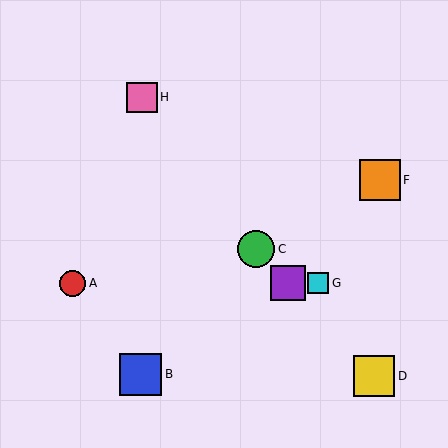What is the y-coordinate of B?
Object B is at y≈374.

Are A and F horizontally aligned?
No, A is at y≈283 and F is at y≈180.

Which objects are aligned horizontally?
Objects A, E, G are aligned horizontally.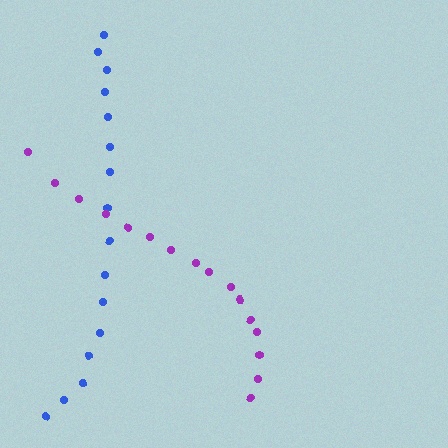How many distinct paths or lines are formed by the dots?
There are 2 distinct paths.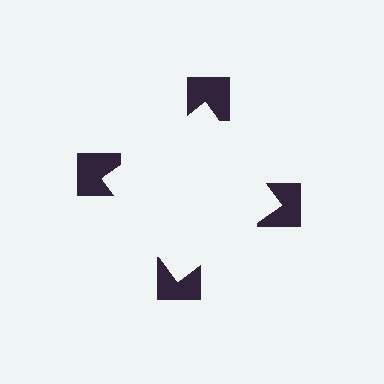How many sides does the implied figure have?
4 sides.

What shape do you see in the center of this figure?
An illusory square — its edges are inferred from the aligned wedge cuts in the notched squares, not physically drawn.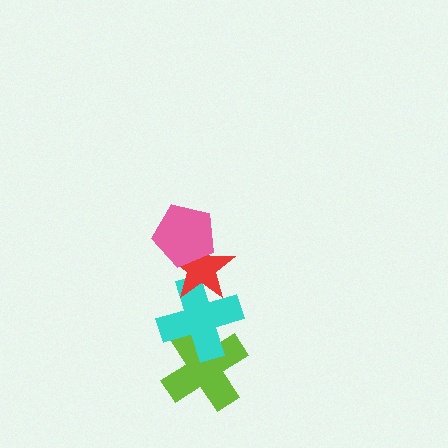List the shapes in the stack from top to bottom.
From top to bottom: the pink pentagon, the red star, the cyan cross, the lime cross.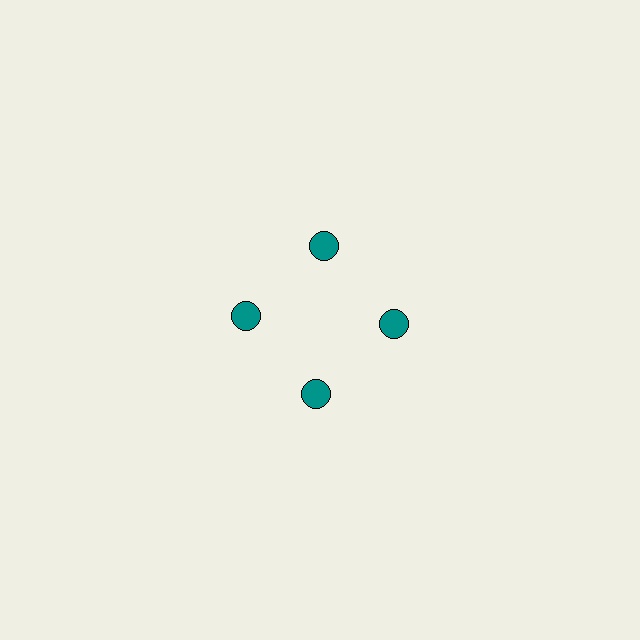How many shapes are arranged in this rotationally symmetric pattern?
There are 4 shapes, arranged in 4 groups of 1.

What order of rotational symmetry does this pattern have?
This pattern has 4-fold rotational symmetry.